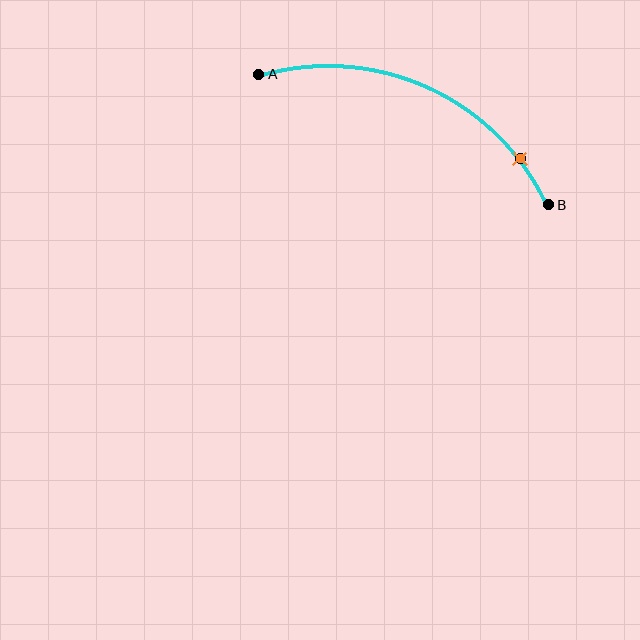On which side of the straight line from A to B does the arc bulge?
The arc bulges above the straight line connecting A and B.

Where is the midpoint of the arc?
The arc midpoint is the point on the curve farthest from the straight line joining A and B. It sits above that line.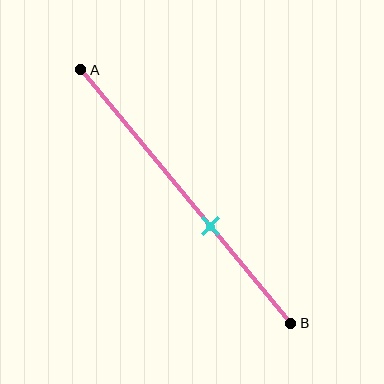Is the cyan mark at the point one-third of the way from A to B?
No, the mark is at about 60% from A, not at the 33% one-third point.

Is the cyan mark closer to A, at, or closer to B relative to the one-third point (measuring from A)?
The cyan mark is closer to point B than the one-third point of segment AB.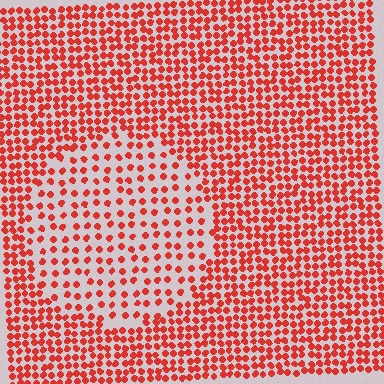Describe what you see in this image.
The image contains small red elements arranged at two different densities. A circle-shaped region is visible where the elements are less densely packed than the surrounding area.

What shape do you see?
I see a circle.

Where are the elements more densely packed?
The elements are more densely packed outside the circle boundary.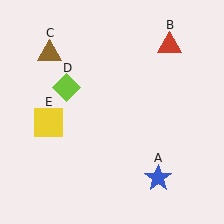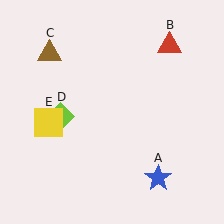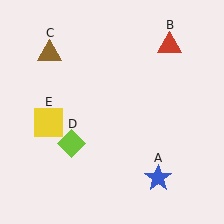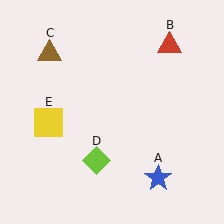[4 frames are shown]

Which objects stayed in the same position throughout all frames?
Blue star (object A) and red triangle (object B) and brown triangle (object C) and yellow square (object E) remained stationary.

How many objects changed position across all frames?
1 object changed position: lime diamond (object D).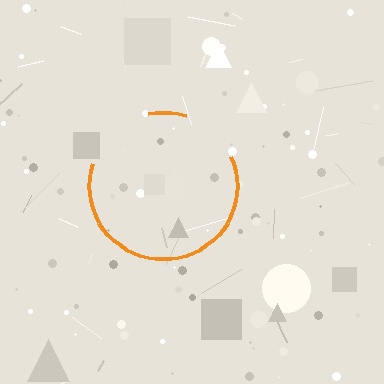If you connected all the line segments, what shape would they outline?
They would outline a circle.